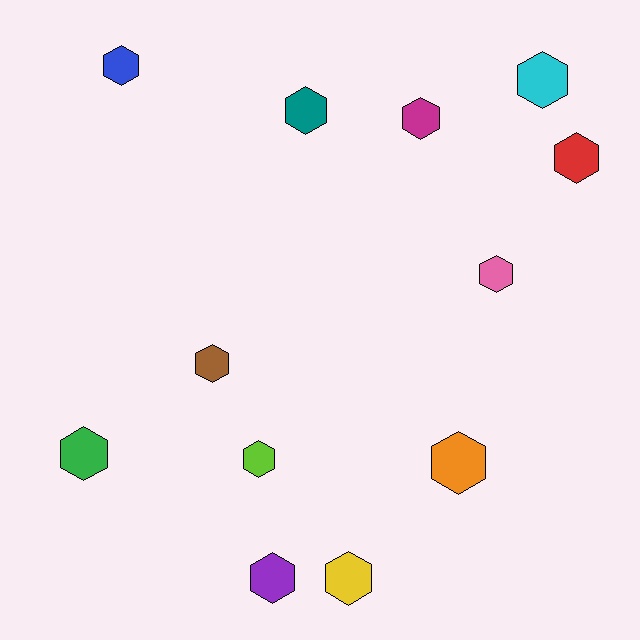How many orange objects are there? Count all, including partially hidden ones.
There is 1 orange object.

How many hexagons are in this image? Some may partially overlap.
There are 12 hexagons.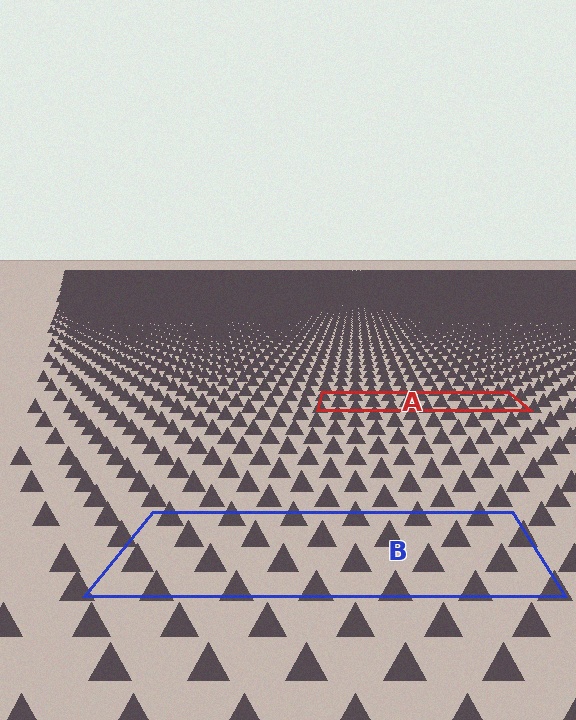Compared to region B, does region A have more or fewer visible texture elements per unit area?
Region A has more texture elements per unit area — they are packed more densely because it is farther away.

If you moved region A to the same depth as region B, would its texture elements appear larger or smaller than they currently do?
They would appear larger. At a closer depth, the same texture elements are projected at a bigger on-screen size.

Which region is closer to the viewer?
Region B is closer. The texture elements there are larger and more spread out.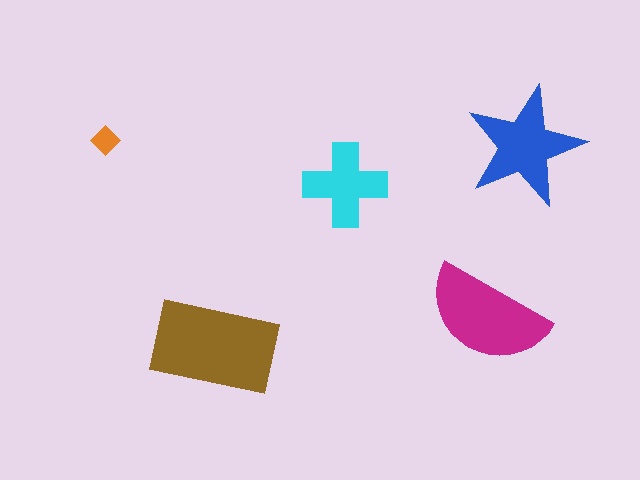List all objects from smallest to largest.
The orange diamond, the cyan cross, the blue star, the magenta semicircle, the brown rectangle.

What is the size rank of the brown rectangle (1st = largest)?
1st.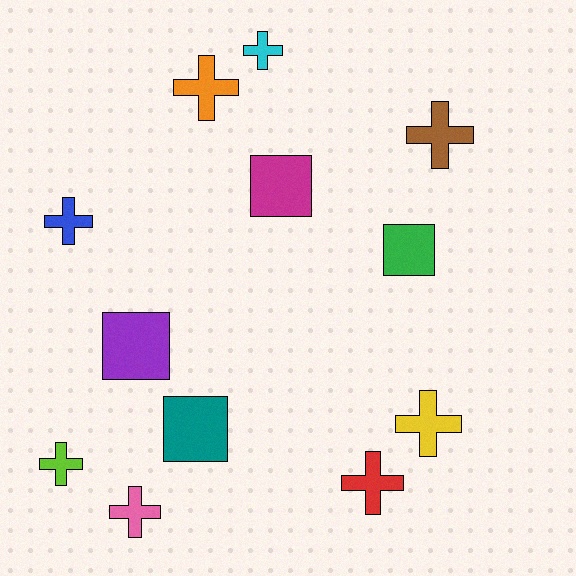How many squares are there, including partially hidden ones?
There are 4 squares.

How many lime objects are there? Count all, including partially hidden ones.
There is 1 lime object.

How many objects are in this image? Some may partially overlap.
There are 12 objects.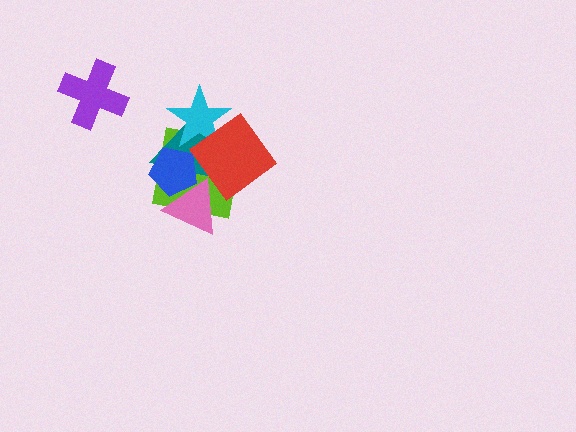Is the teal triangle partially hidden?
Yes, it is partially covered by another shape.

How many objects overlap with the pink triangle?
4 objects overlap with the pink triangle.